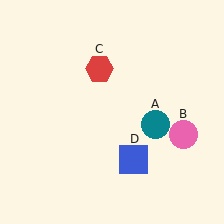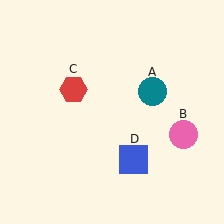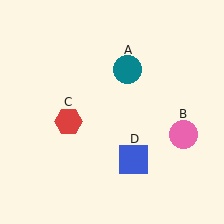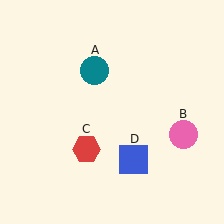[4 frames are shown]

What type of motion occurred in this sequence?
The teal circle (object A), red hexagon (object C) rotated counterclockwise around the center of the scene.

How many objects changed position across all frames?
2 objects changed position: teal circle (object A), red hexagon (object C).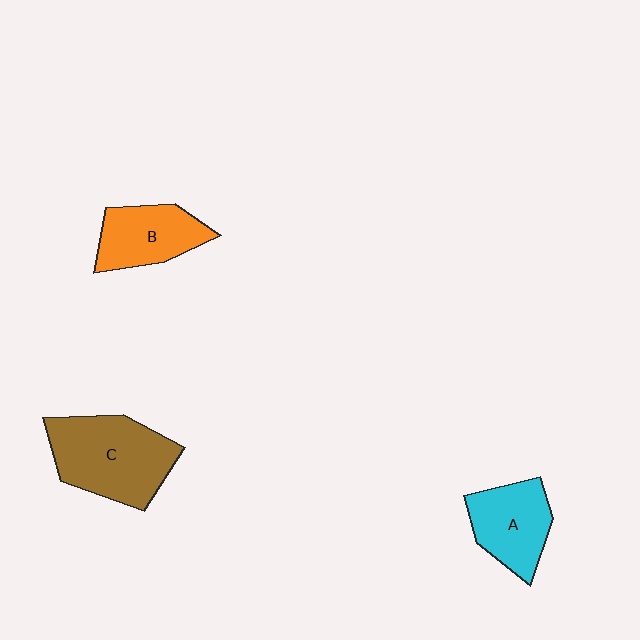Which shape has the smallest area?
Shape B (orange).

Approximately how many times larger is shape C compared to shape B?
Approximately 1.5 times.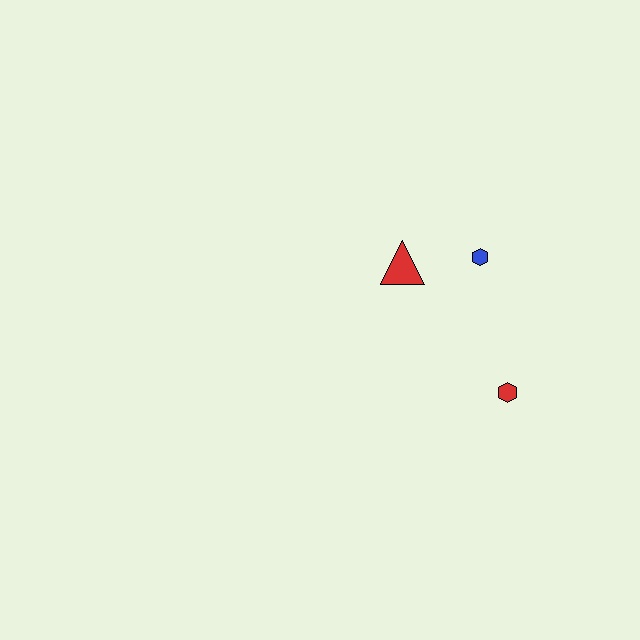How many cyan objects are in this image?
There are no cyan objects.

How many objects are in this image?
There are 3 objects.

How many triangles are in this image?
There is 1 triangle.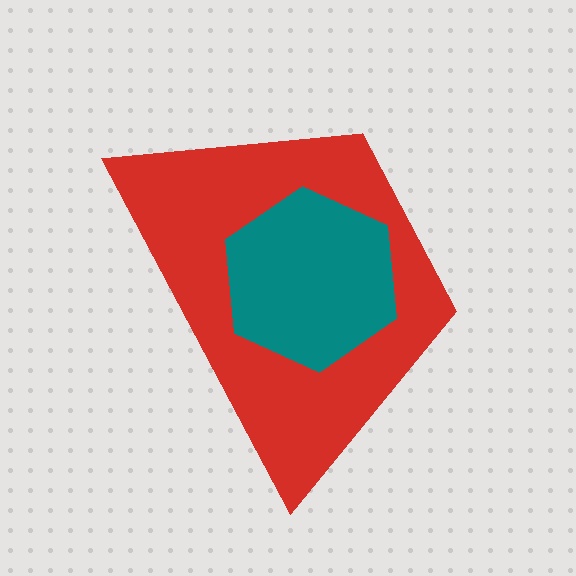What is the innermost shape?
The teal hexagon.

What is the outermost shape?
The red trapezoid.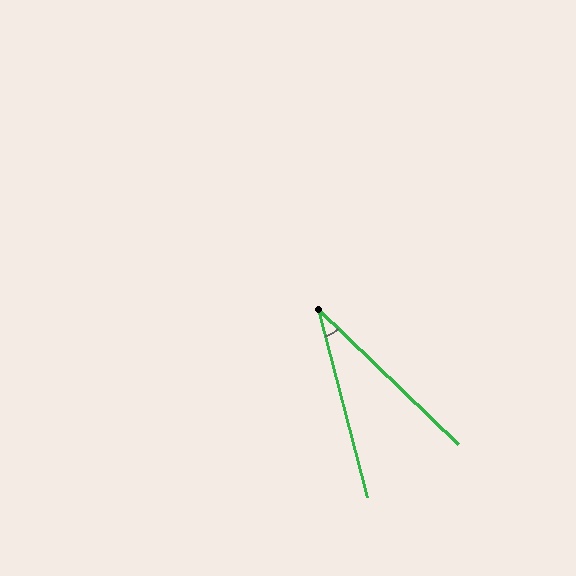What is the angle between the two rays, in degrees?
Approximately 31 degrees.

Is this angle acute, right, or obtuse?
It is acute.